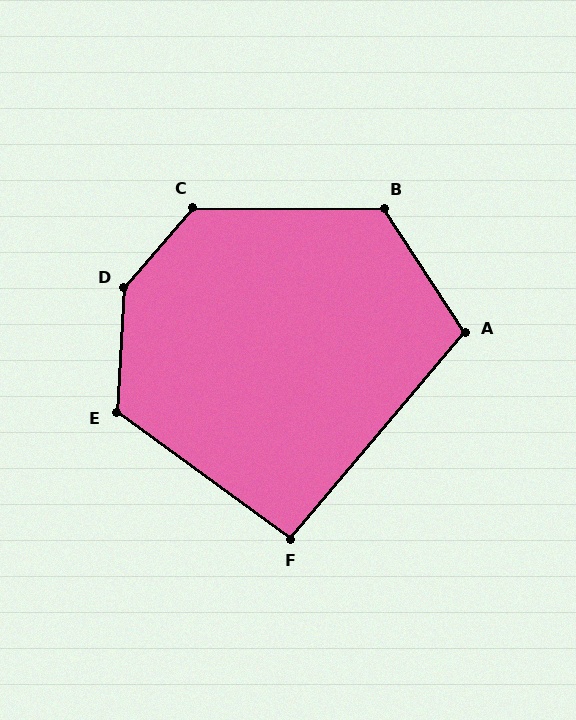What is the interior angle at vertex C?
Approximately 131 degrees (obtuse).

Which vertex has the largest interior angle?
D, at approximately 143 degrees.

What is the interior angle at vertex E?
Approximately 123 degrees (obtuse).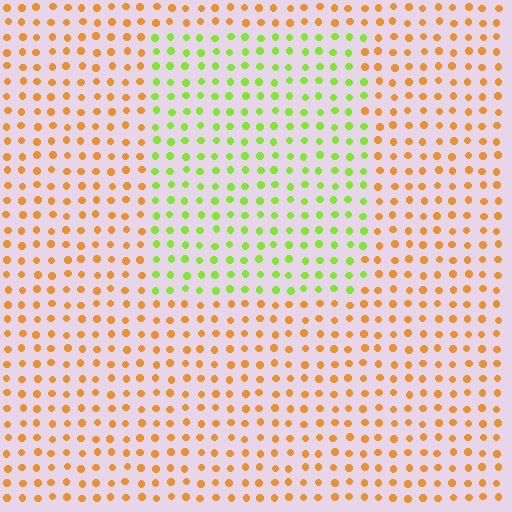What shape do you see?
I see a rectangle.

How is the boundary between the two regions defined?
The boundary is defined purely by a slight shift in hue (about 62 degrees). Spacing, size, and orientation are identical on both sides.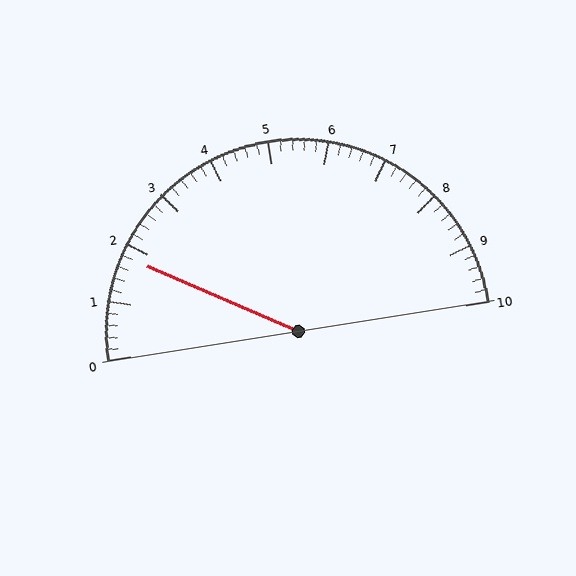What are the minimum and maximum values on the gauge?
The gauge ranges from 0 to 10.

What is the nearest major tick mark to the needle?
The nearest major tick mark is 2.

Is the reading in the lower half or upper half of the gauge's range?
The reading is in the lower half of the range (0 to 10).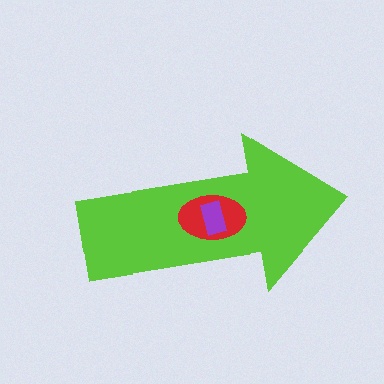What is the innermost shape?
The purple rectangle.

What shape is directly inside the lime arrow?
The red ellipse.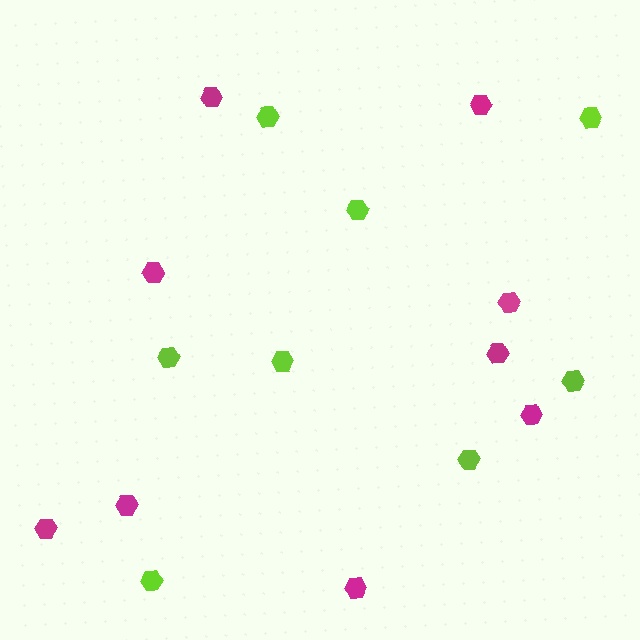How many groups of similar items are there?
There are 2 groups: one group of lime hexagons (8) and one group of magenta hexagons (9).